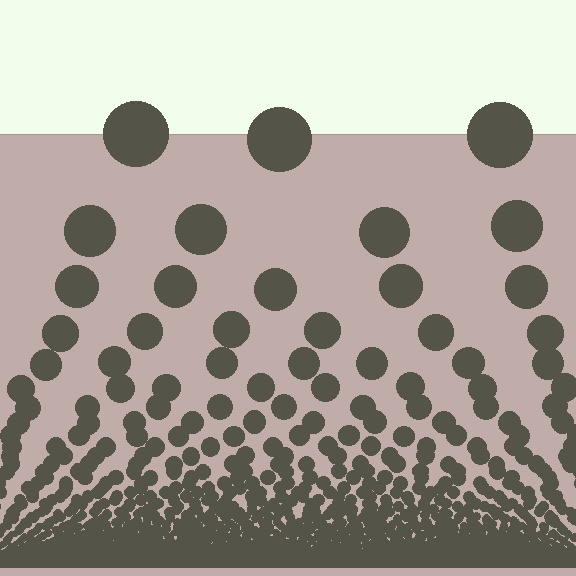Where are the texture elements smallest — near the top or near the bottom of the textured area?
Near the bottom.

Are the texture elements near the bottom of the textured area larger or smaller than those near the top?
Smaller. The gradient is inverted — elements near the bottom are smaller and denser.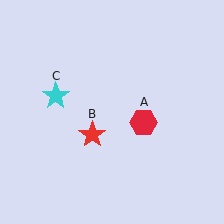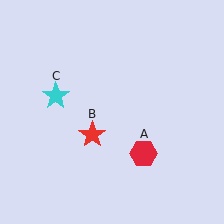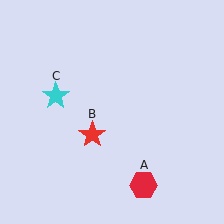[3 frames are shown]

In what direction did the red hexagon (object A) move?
The red hexagon (object A) moved down.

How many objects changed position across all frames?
1 object changed position: red hexagon (object A).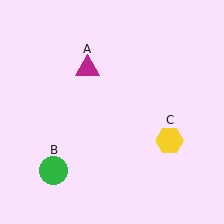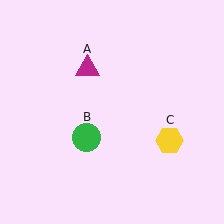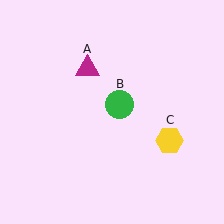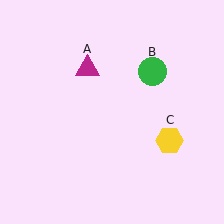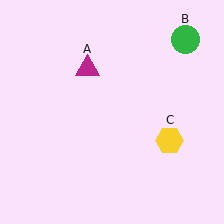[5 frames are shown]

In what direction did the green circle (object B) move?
The green circle (object B) moved up and to the right.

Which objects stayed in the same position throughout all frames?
Magenta triangle (object A) and yellow hexagon (object C) remained stationary.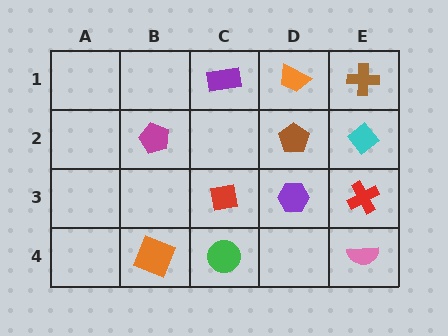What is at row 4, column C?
A green circle.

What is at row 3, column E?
A red cross.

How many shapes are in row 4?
3 shapes.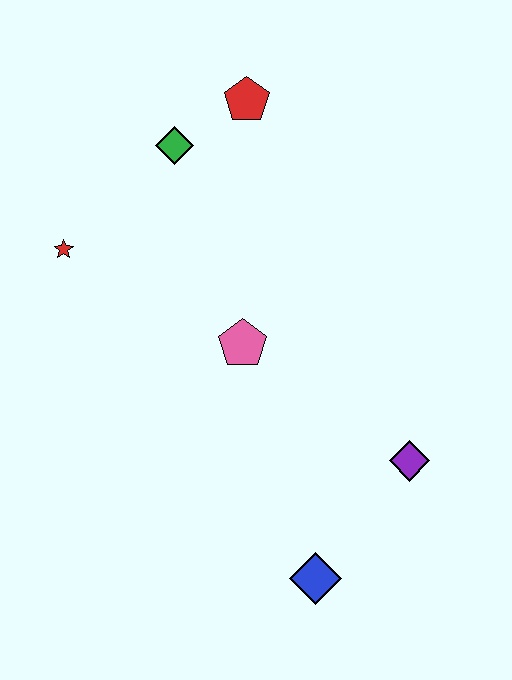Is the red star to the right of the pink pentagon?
No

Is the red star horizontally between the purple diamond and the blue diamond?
No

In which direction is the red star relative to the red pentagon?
The red star is to the left of the red pentagon.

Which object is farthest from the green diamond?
The blue diamond is farthest from the green diamond.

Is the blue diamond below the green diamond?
Yes